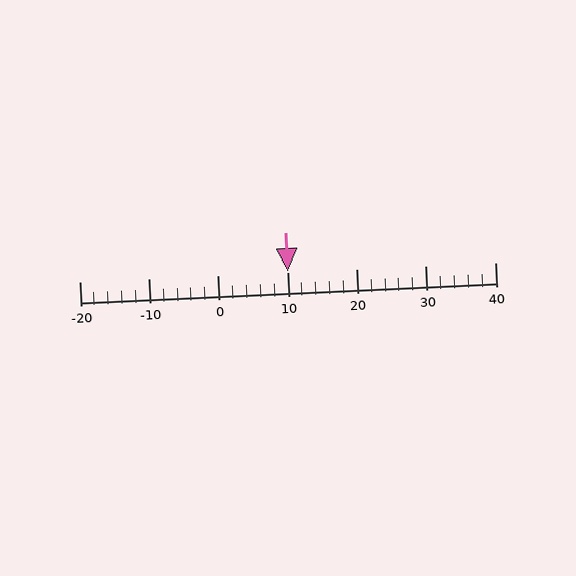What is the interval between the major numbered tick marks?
The major tick marks are spaced 10 units apart.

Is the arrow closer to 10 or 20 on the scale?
The arrow is closer to 10.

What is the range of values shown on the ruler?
The ruler shows values from -20 to 40.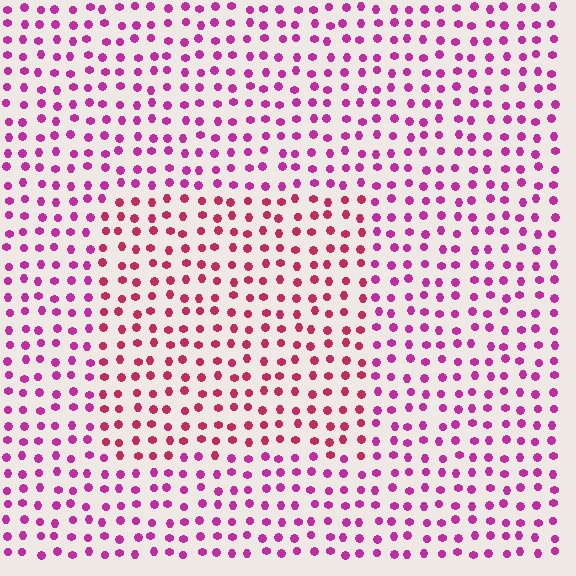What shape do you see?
I see a rectangle.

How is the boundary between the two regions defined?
The boundary is defined purely by a slight shift in hue (about 26 degrees). Spacing, size, and orientation are identical on both sides.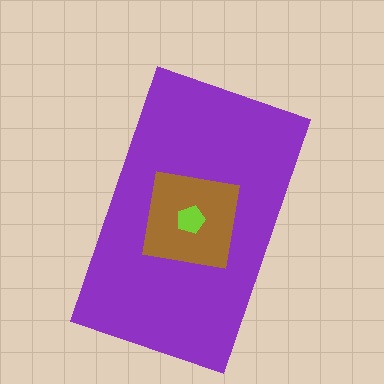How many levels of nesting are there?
3.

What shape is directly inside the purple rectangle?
The brown square.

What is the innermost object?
The lime pentagon.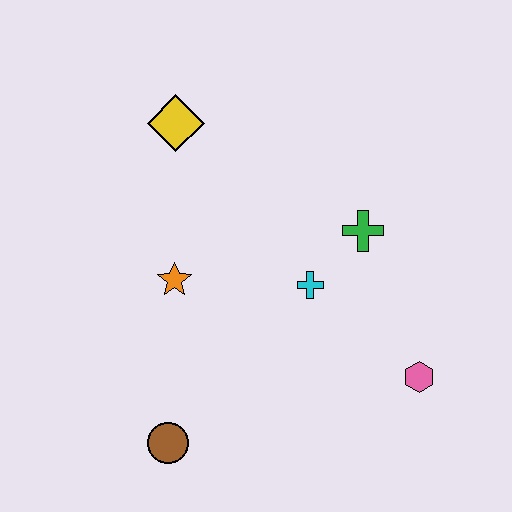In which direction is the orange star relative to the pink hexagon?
The orange star is to the left of the pink hexagon.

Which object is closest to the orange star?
The cyan cross is closest to the orange star.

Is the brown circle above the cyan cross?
No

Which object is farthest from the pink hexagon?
The yellow diamond is farthest from the pink hexagon.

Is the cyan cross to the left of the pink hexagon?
Yes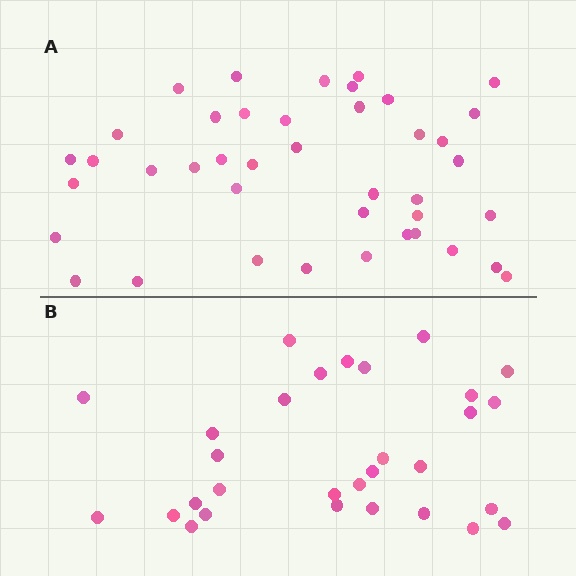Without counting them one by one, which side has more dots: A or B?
Region A (the top region) has more dots.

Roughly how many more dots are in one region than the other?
Region A has roughly 12 or so more dots than region B.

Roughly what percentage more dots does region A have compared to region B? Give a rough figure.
About 35% more.